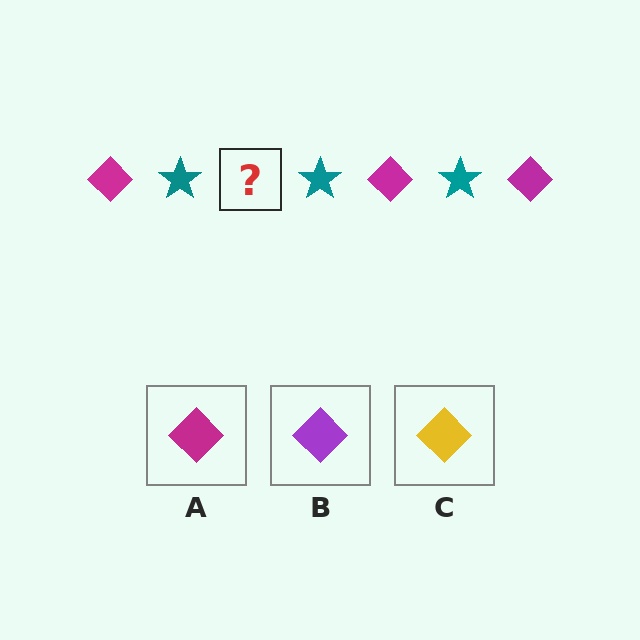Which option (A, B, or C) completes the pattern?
A.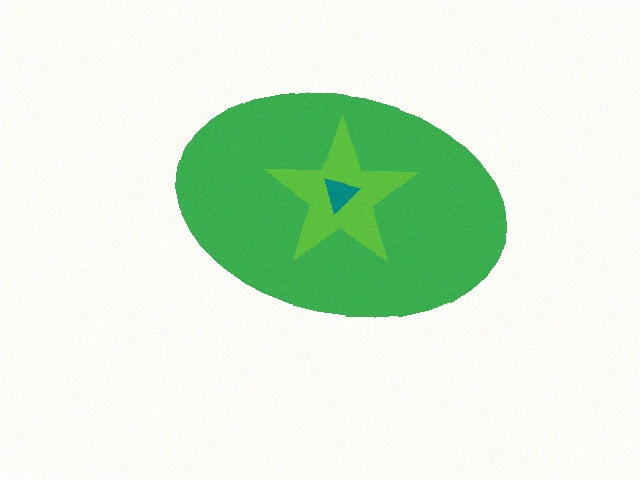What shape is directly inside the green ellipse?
The lime star.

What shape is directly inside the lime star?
The teal triangle.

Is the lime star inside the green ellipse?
Yes.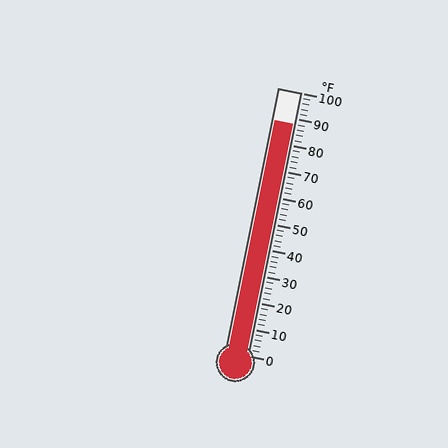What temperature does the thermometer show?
The thermometer shows approximately 88°F.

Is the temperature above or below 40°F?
The temperature is above 40°F.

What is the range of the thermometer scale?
The thermometer scale ranges from 0°F to 100°F.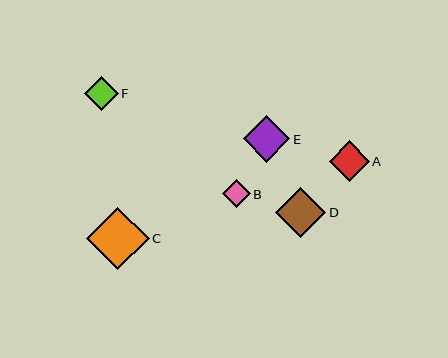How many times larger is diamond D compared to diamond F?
Diamond D is approximately 1.5 times the size of diamond F.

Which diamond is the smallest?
Diamond B is the smallest with a size of approximately 28 pixels.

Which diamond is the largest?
Diamond C is the largest with a size of approximately 63 pixels.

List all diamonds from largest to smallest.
From largest to smallest: C, D, E, A, F, B.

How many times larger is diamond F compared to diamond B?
Diamond F is approximately 1.2 times the size of diamond B.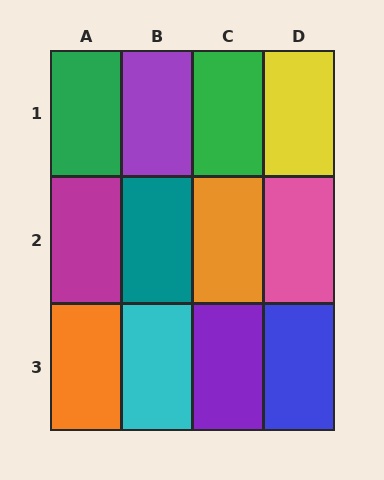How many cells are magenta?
1 cell is magenta.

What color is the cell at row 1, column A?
Green.